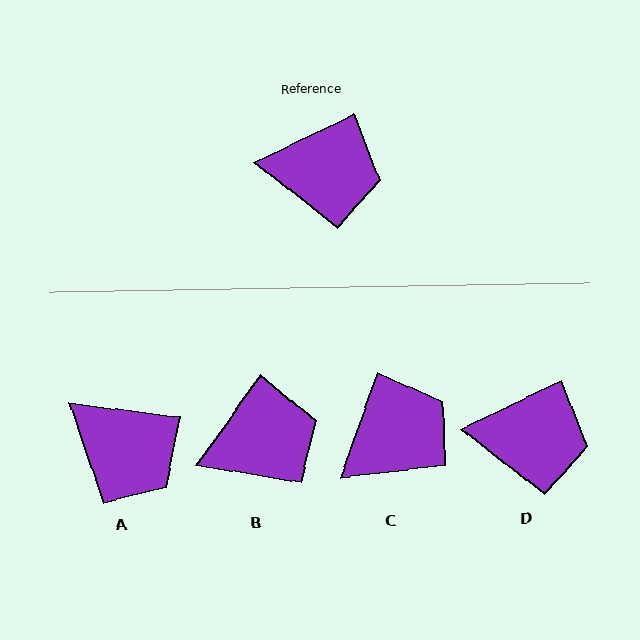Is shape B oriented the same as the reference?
No, it is off by about 29 degrees.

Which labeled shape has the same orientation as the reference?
D.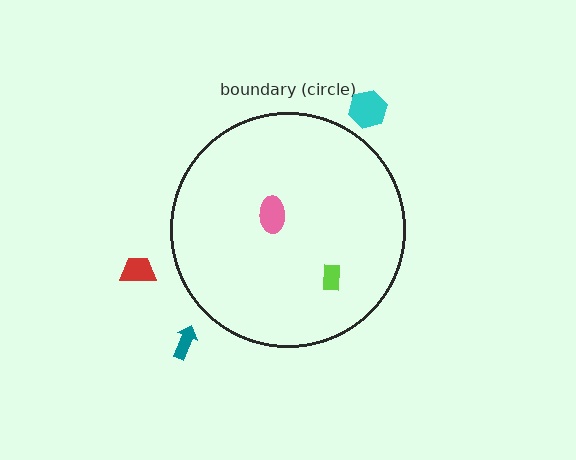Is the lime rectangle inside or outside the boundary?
Inside.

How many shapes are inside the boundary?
2 inside, 3 outside.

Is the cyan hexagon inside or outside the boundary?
Outside.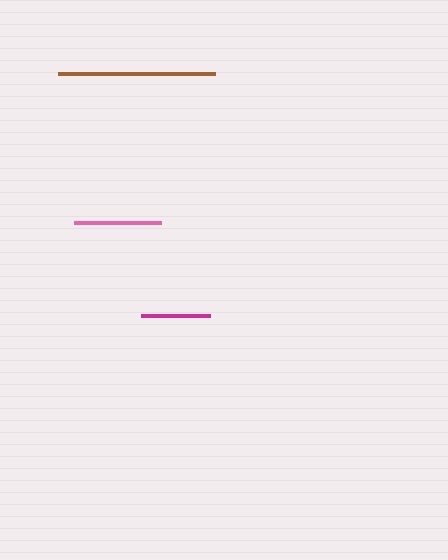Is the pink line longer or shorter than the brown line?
The brown line is longer than the pink line.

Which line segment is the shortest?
The magenta line is the shortest at approximately 70 pixels.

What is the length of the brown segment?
The brown segment is approximately 157 pixels long.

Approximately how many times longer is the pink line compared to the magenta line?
The pink line is approximately 1.3 times the length of the magenta line.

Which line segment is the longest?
The brown line is the longest at approximately 157 pixels.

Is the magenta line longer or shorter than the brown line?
The brown line is longer than the magenta line.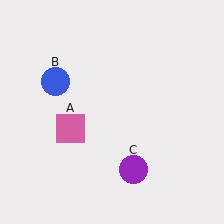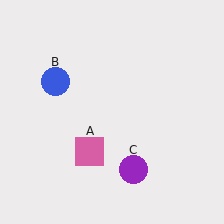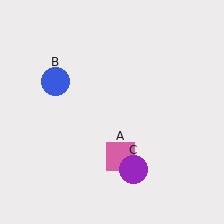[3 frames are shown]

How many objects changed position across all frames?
1 object changed position: pink square (object A).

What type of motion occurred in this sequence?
The pink square (object A) rotated counterclockwise around the center of the scene.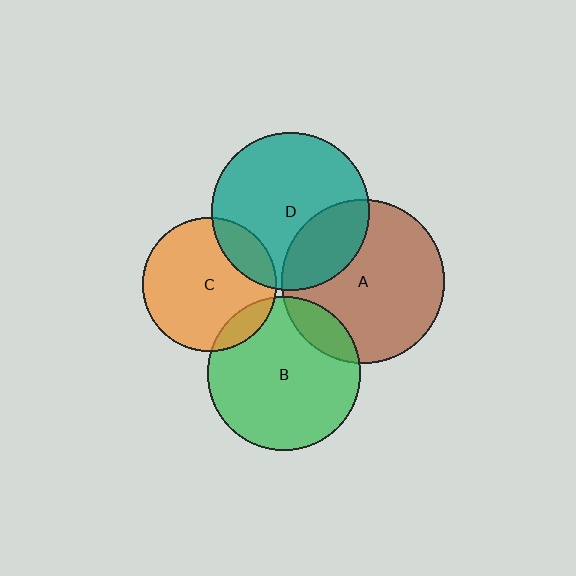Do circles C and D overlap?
Yes.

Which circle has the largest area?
Circle A (brown).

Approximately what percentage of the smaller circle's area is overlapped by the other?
Approximately 15%.